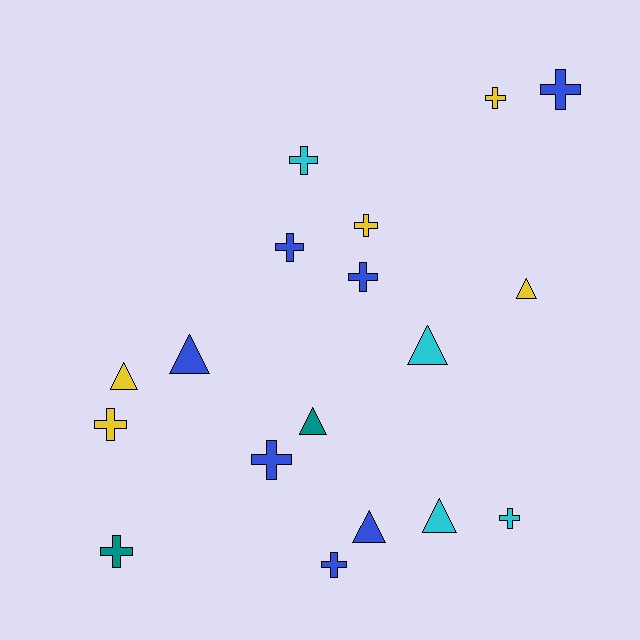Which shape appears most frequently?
Cross, with 11 objects.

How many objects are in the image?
There are 18 objects.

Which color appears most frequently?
Blue, with 7 objects.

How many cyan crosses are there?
There are 2 cyan crosses.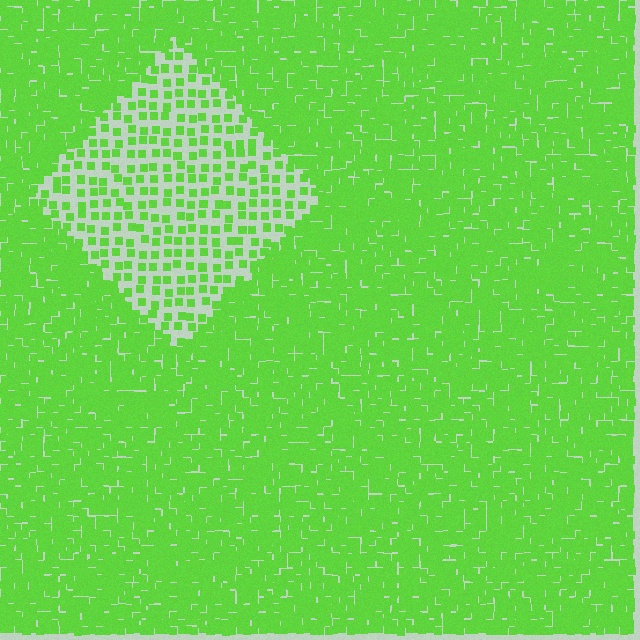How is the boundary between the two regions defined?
The boundary is defined by a change in element density (approximately 2.8x ratio). All elements are the same color, size, and shape.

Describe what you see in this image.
The image contains small lime elements arranged at two different densities. A diamond-shaped region is visible where the elements are less densely packed than the surrounding area.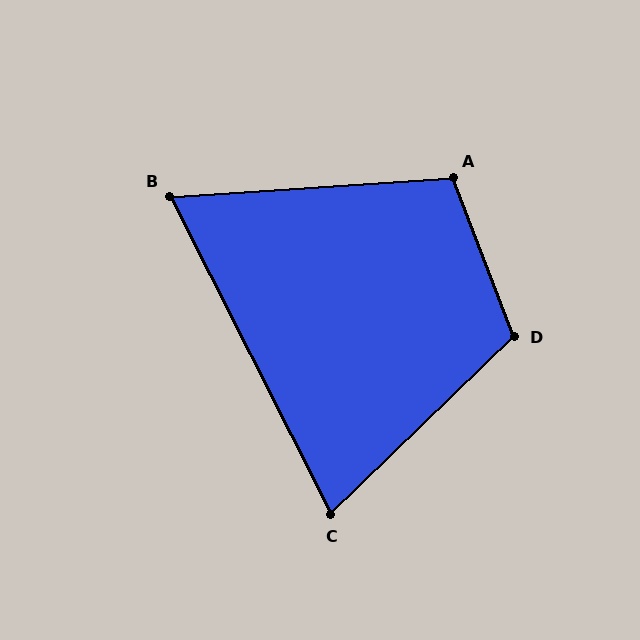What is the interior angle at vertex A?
Approximately 107 degrees (obtuse).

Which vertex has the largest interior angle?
D, at approximately 113 degrees.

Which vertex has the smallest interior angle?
B, at approximately 67 degrees.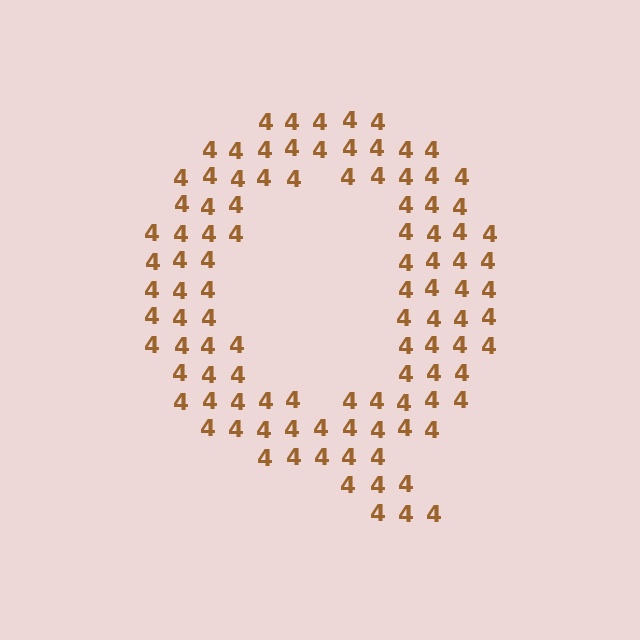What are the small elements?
The small elements are digit 4's.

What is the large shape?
The large shape is the letter Q.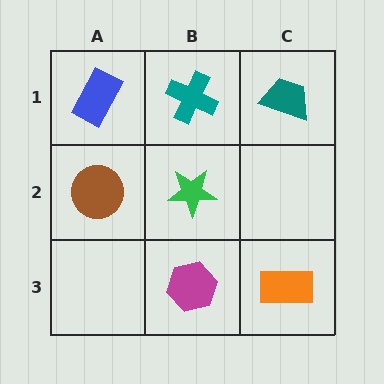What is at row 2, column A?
A brown circle.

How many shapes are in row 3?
2 shapes.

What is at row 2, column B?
A green star.